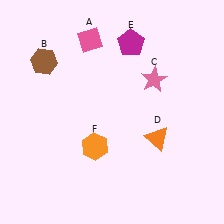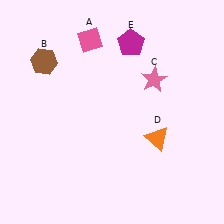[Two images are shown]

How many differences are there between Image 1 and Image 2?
There is 1 difference between the two images.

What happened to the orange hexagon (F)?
The orange hexagon (F) was removed in Image 2. It was in the bottom-left area of Image 1.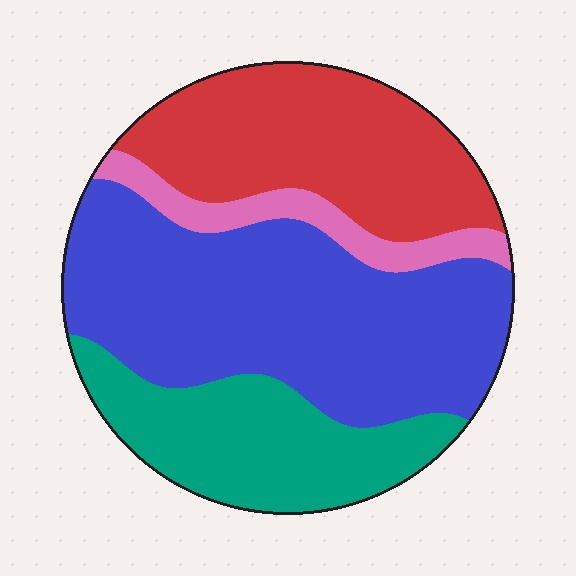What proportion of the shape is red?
Red takes up between a quarter and a half of the shape.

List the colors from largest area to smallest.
From largest to smallest: blue, red, teal, pink.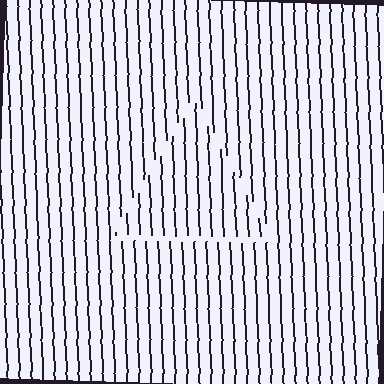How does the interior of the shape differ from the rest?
The interior of the shape contains the same grating, shifted by half a period — the contour is defined by the phase discontinuity where line-ends from the inner and outer gratings abut.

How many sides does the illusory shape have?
3 sides — the line-ends trace a triangle.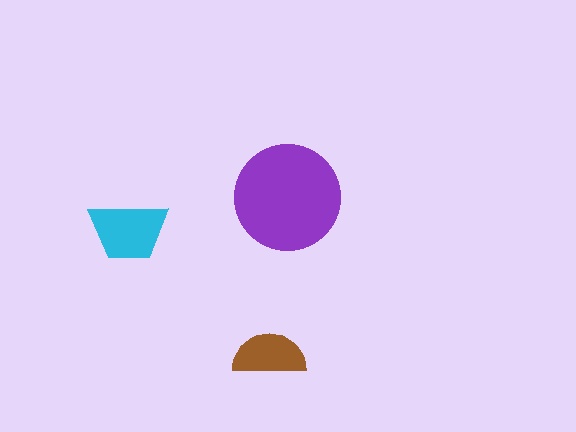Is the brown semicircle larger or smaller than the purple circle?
Smaller.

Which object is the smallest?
The brown semicircle.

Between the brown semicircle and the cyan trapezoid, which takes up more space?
The cyan trapezoid.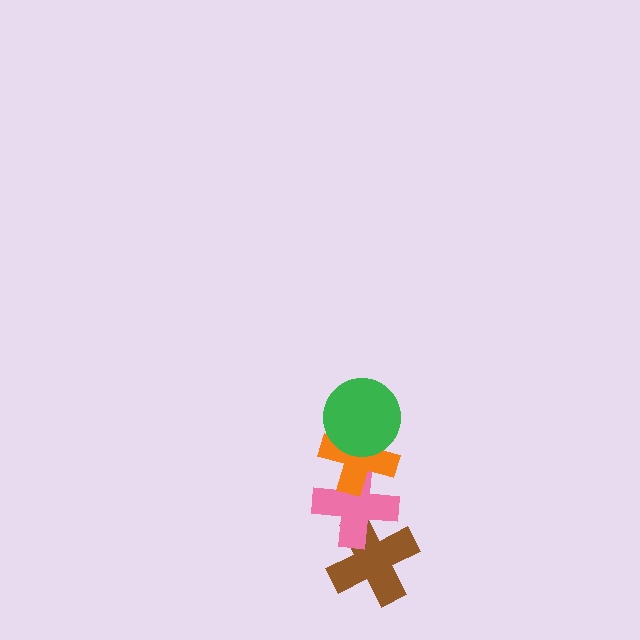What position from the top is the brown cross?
The brown cross is 4th from the top.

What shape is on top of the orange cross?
The green circle is on top of the orange cross.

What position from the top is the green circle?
The green circle is 1st from the top.